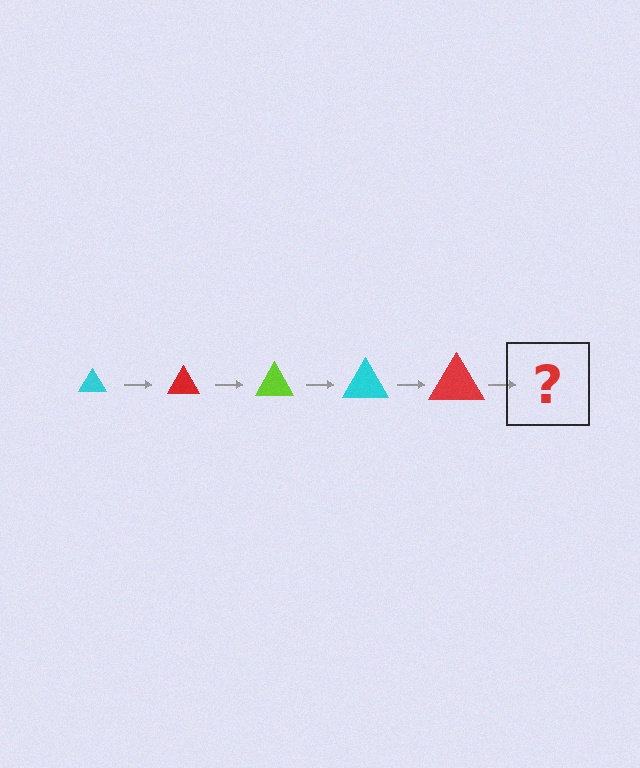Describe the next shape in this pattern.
It should be a lime triangle, larger than the previous one.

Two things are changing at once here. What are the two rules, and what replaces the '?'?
The two rules are that the triangle grows larger each step and the color cycles through cyan, red, and lime. The '?' should be a lime triangle, larger than the previous one.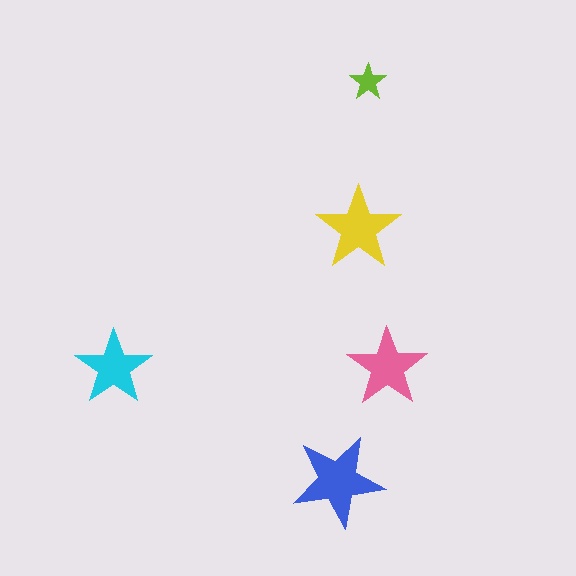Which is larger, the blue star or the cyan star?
The blue one.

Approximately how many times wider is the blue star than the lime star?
About 2.5 times wider.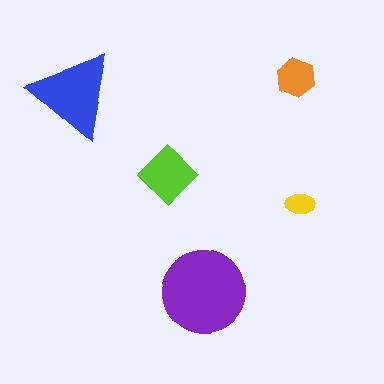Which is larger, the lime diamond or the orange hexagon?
The lime diamond.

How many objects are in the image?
There are 5 objects in the image.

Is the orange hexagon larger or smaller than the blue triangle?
Smaller.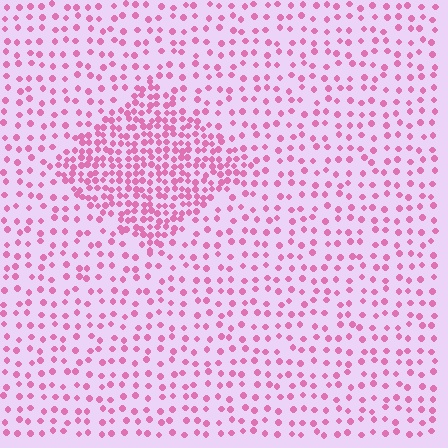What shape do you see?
I see a diamond.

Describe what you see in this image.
The image contains small pink elements arranged at two different densities. A diamond-shaped region is visible where the elements are more densely packed than the surrounding area.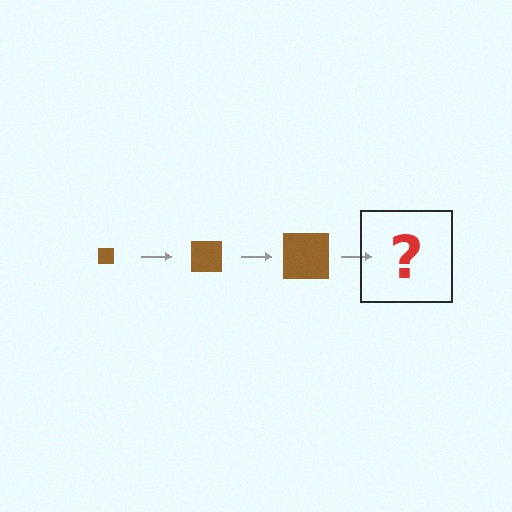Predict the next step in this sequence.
The next step is a brown square, larger than the previous one.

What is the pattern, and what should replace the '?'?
The pattern is that the square gets progressively larger each step. The '?' should be a brown square, larger than the previous one.